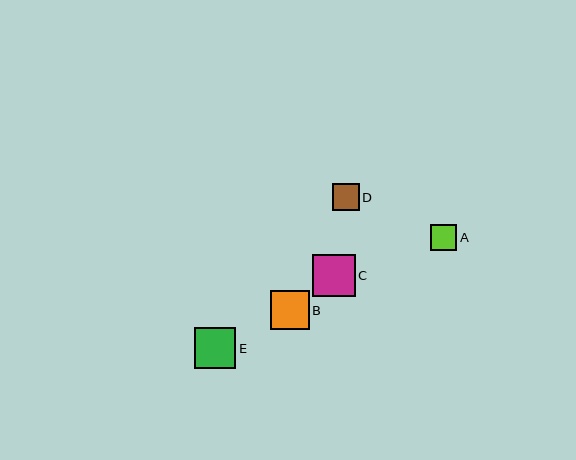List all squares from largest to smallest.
From largest to smallest: C, E, B, D, A.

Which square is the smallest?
Square A is the smallest with a size of approximately 26 pixels.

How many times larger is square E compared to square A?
Square E is approximately 1.6 times the size of square A.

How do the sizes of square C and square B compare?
Square C and square B are approximately the same size.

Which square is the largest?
Square C is the largest with a size of approximately 43 pixels.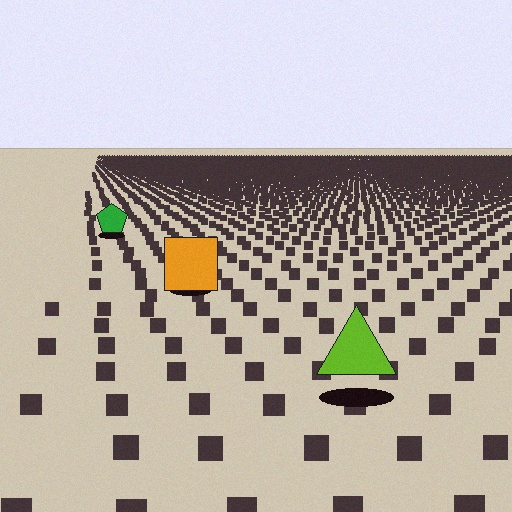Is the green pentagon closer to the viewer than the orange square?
No. The orange square is closer — you can tell from the texture gradient: the ground texture is coarser near it.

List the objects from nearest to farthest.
From nearest to farthest: the lime triangle, the orange square, the green pentagon.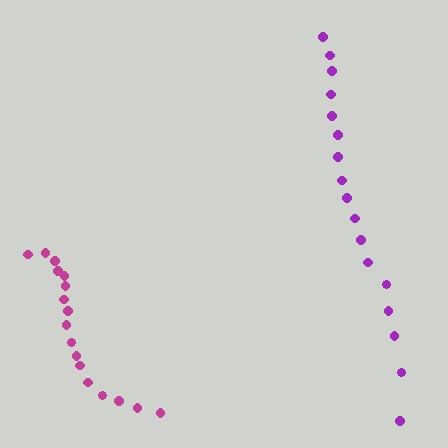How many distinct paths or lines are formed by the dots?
There are 2 distinct paths.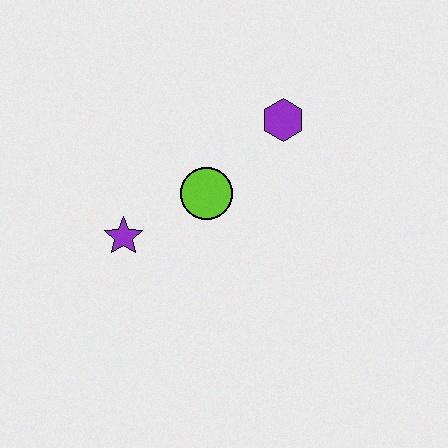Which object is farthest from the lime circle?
The purple hexagon is farthest from the lime circle.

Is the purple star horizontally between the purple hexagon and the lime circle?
No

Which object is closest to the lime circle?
The purple star is closest to the lime circle.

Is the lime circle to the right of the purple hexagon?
No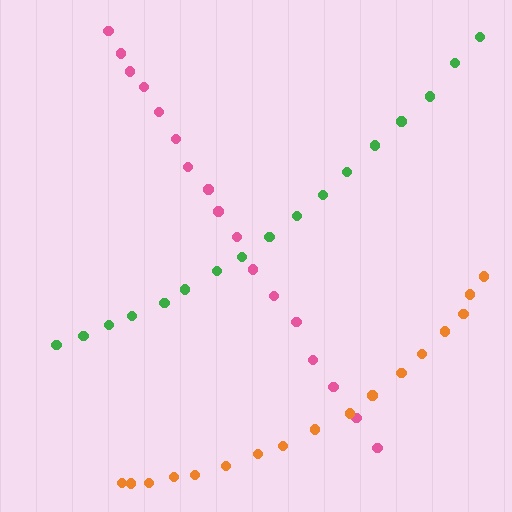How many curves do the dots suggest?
There are 3 distinct paths.